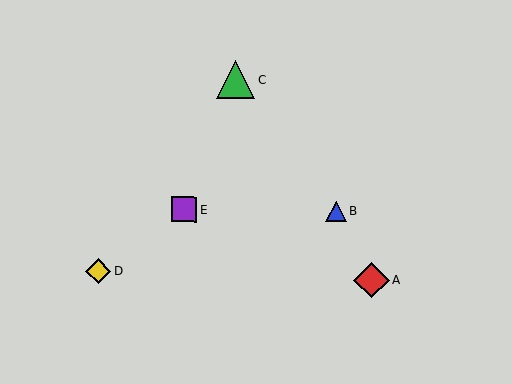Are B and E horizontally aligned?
Yes, both are at y≈211.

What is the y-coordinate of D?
Object D is at y≈271.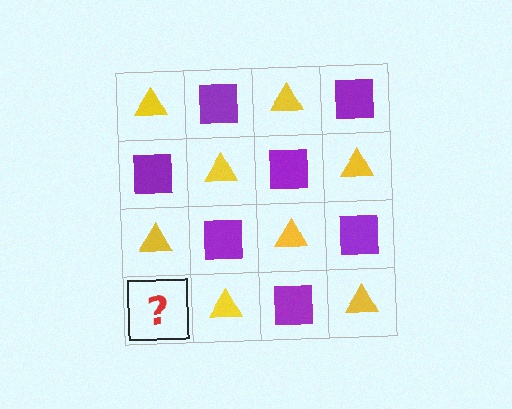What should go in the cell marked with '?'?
The missing cell should contain a purple square.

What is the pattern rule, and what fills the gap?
The rule is that it alternates yellow triangle and purple square in a checkerboard pattern. The gap should be filled with a purple square.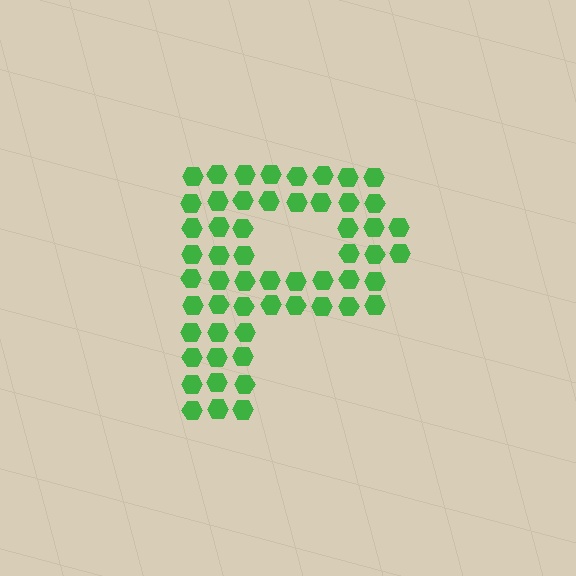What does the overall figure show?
The overall figure shows the letter P.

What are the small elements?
The small elements are hexagons.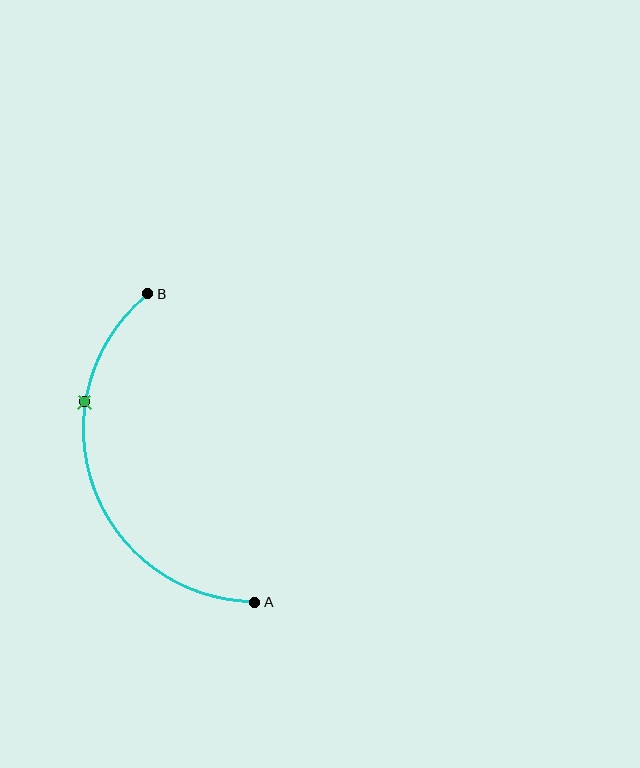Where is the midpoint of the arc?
The arc midpoint is the point on the curve farthest from the straight line joining A and B. It sits to the left of that line.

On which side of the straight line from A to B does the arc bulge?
The arc bulges to the left of the straight line connecting A and B.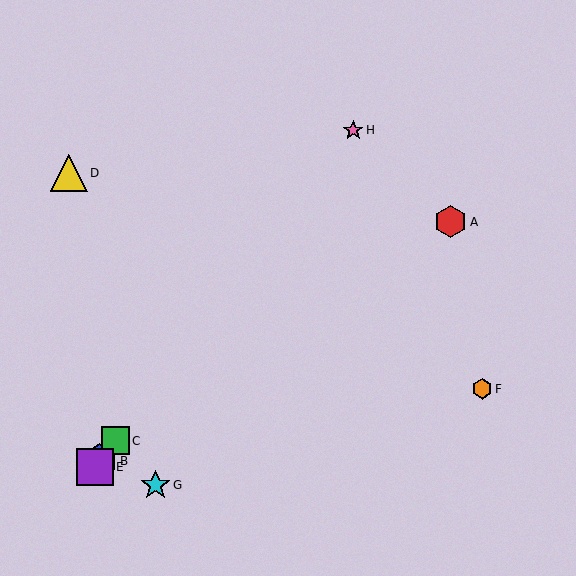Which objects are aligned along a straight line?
Objects B, C, E, H are aligned along a straight line.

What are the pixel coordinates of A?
Object A is at (451, 222).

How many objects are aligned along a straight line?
4 objects (B, C, E, H) are aligned along a straight line.